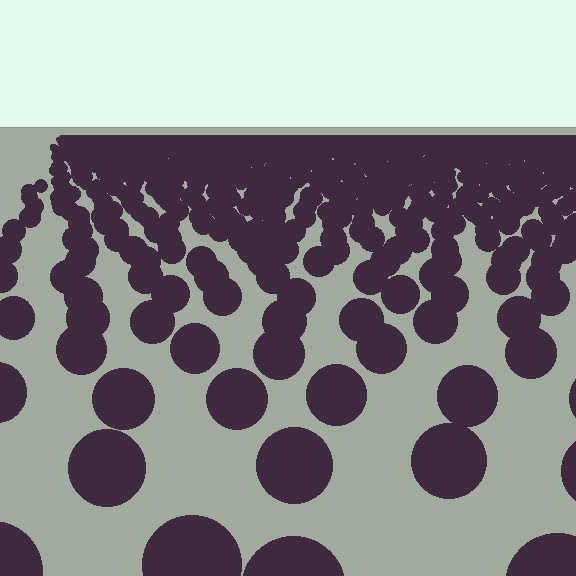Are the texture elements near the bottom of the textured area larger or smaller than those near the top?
Larger. Near the bottom, elements are closer to the viewer and appear at a bigger on-screen size.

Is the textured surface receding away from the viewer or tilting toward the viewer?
The surface is receding away from the viewer. Texture elements get smaller and denser toward the top.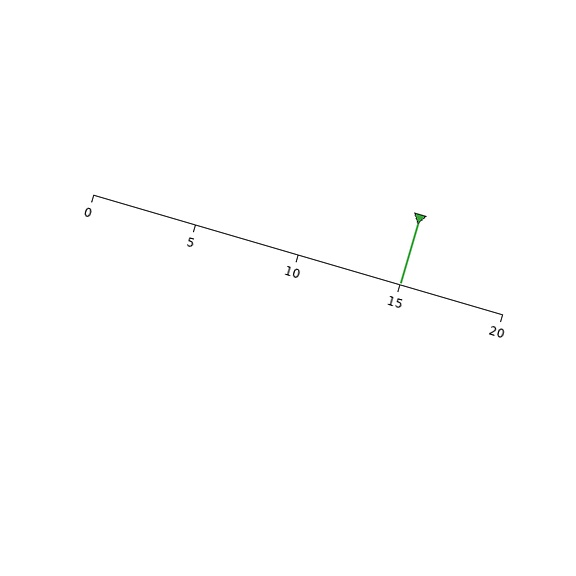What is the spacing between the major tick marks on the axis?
The major ticks are spaced 5 apart.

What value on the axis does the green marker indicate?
The marker indicates approximately 15.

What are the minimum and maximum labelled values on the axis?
The axis runs from 0 to 20.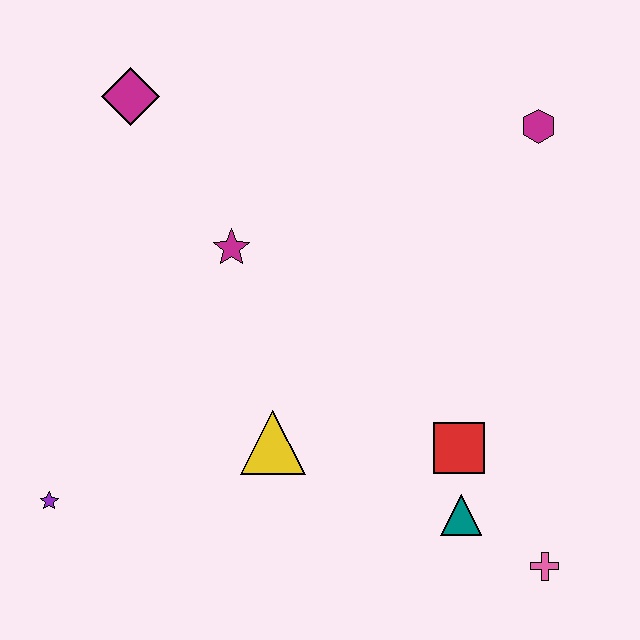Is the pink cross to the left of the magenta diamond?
No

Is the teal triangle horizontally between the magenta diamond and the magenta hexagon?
Yes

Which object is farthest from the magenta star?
The pink cross is farthest from the magenta star.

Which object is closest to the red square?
The teal triangle is closest to the red square.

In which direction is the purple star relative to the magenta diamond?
The purple star is below the magenta diamond.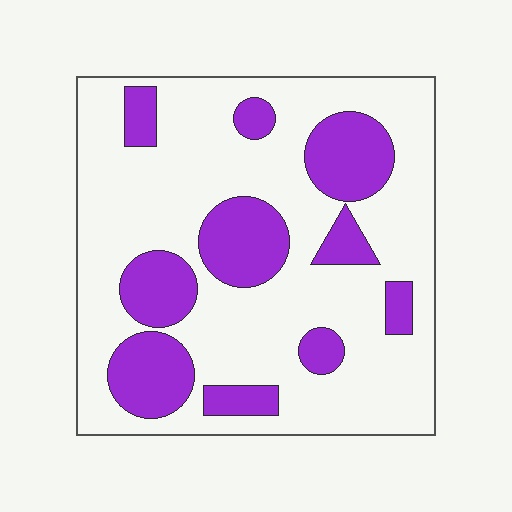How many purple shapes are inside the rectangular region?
10.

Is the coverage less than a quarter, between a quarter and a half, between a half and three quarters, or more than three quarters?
Between a quarter and a half.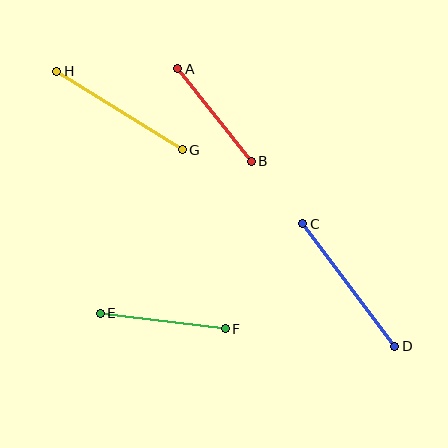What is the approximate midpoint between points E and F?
The midpoint is at approximately (163, 321) pixels.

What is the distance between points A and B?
The distance is approximately 118 pixels.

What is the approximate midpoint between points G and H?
The midpoint is at approximately (120, 110) pixels.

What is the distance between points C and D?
The distance is approximately 153 pixels.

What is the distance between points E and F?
The distance is approximately 126 pixels.